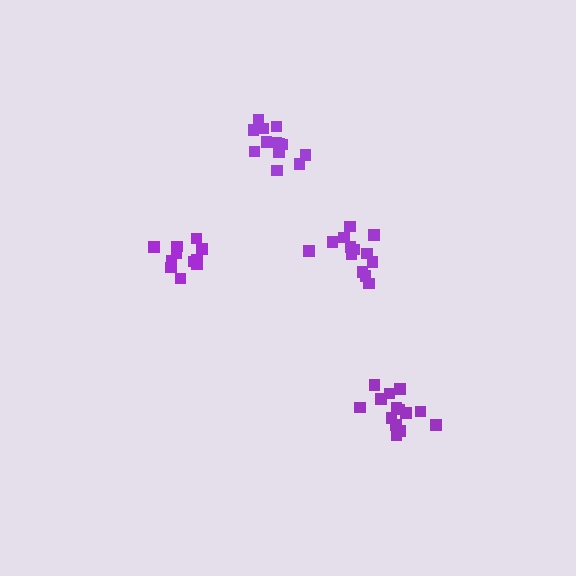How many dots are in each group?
Group 1: 13 dots, Group 2: 13 dots, Group 3: 11 dots, Group 4: 16 dots (53 total).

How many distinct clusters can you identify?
There are 4 distinct clusters.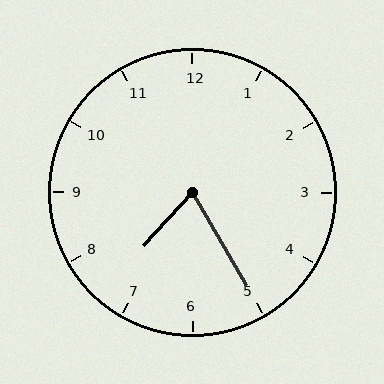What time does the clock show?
7:25.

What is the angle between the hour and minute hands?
Approximately 72 degrees.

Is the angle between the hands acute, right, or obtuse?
It is acute.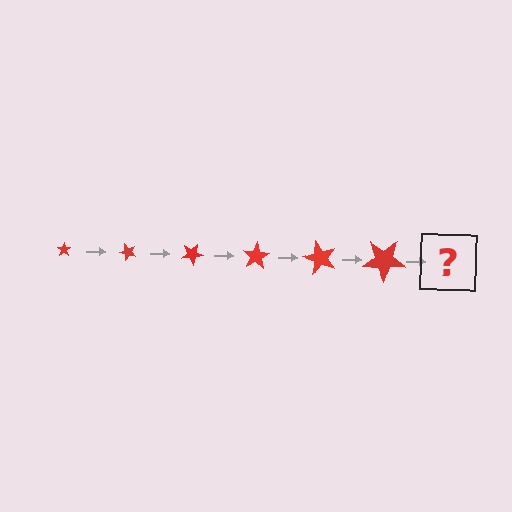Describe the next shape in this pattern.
It should be a star, larger than the previous one and rotated 300 degrees from the start.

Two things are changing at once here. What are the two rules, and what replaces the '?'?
The two rules are that the star grows larger each step and it rotates 50 degrees each step. The '?' should be a star, larger than the previous one and rotated 300 degrees from the start.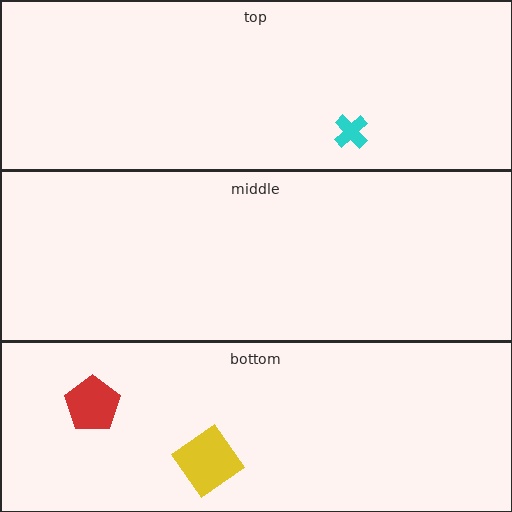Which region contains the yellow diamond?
The bottom region.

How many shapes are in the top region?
1.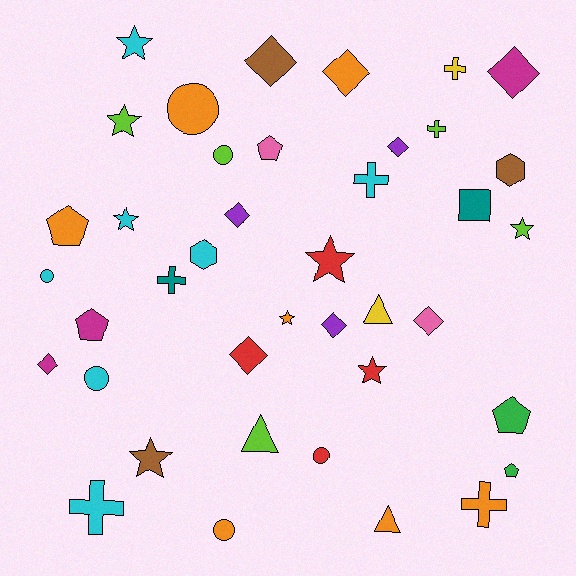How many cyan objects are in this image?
There are 7 cyan objects.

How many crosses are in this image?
There are 6 crosses.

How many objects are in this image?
There are 40 objects.